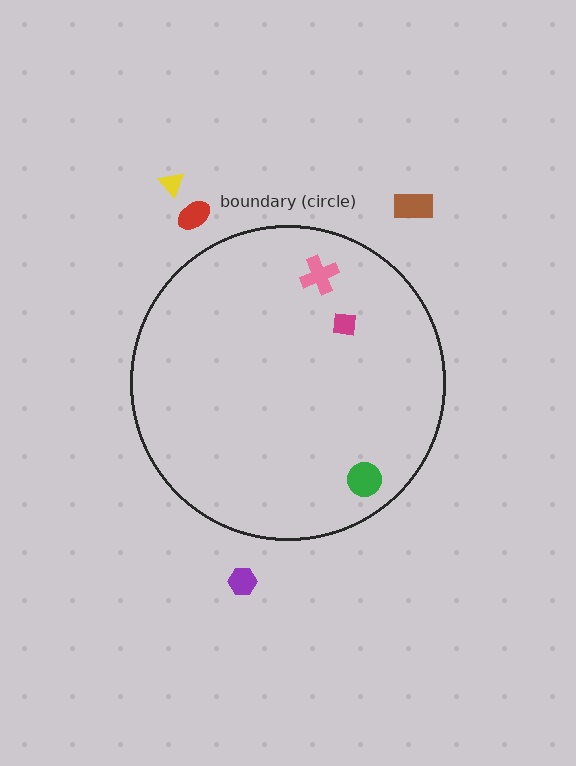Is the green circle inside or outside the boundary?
Inside.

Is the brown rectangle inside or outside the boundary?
Outside.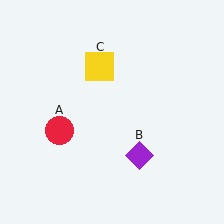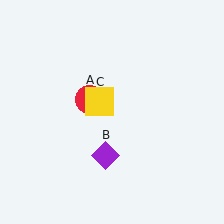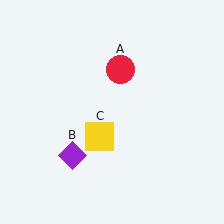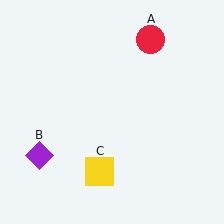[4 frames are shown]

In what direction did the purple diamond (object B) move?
The purple diamond (object B) moved left.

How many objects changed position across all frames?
3 objects changed position: red circle (object A), purple diamond (object B), yellow square (object C).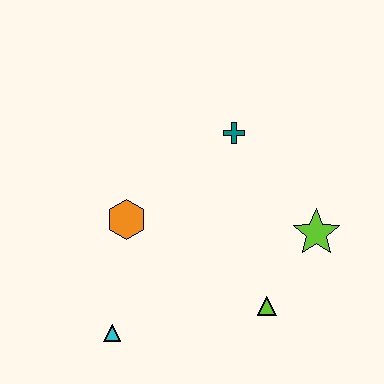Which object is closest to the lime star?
The lime triangle is closest to the lime star.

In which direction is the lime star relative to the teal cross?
The lime star is below the teal cross.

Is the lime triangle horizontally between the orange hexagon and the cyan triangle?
No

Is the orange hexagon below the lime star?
No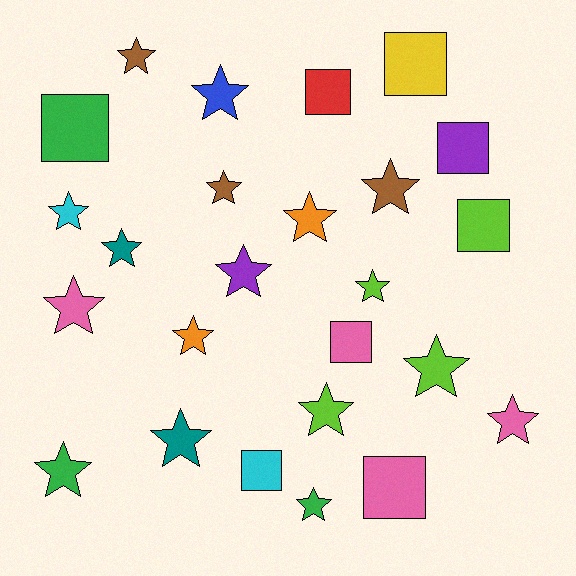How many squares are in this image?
There are 8 squares.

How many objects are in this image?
There are 25 objects.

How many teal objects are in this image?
There are 2 teal objects.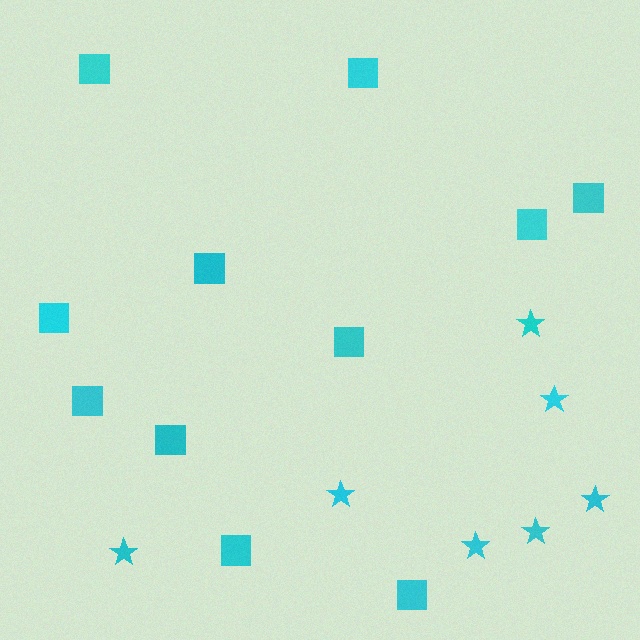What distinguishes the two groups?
There are 2 groups: one group of squares (11) and one group of stars (7).